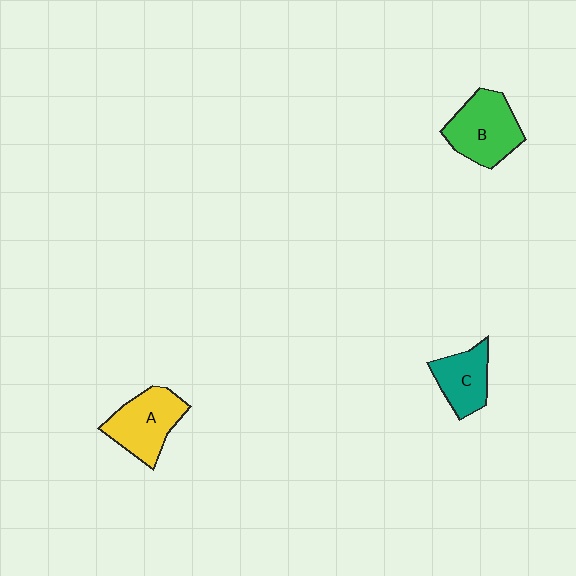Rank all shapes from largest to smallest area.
From largest to smallest: B (green), A (yellow), C (teal).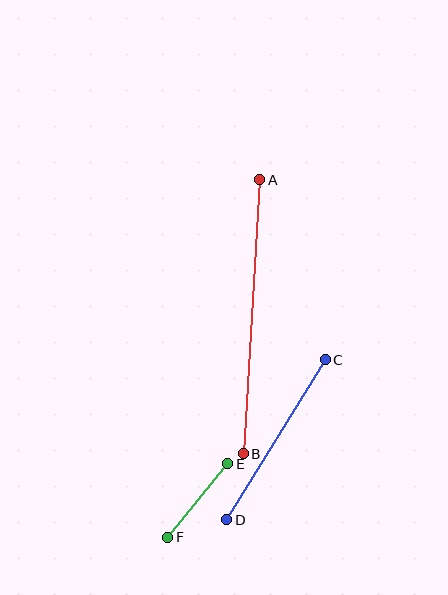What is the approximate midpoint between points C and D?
The midpoint is at approximately (276, 440) pixels.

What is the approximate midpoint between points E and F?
The midpoint is at approximately (198, 501) pixels.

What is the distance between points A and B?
The distance is approximately 274 pixels.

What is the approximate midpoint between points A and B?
The midpoint is at approximately (251, 317) pixels.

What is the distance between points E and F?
The distance is approximately 95 pixels.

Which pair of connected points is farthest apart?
Points A and B are farthest apart.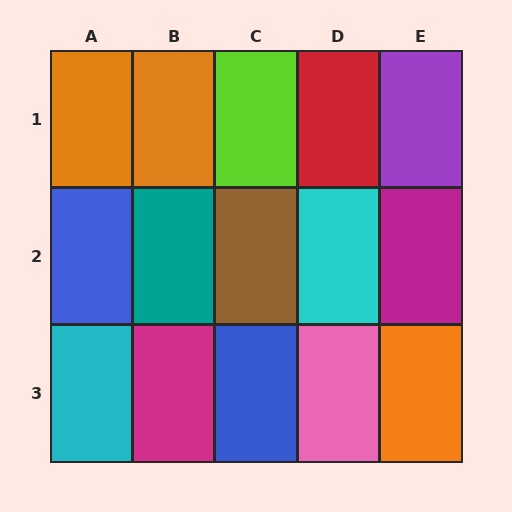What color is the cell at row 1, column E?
Purple.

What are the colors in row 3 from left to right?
Cyan, magenta, blue, pink, orange.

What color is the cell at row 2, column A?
Blue.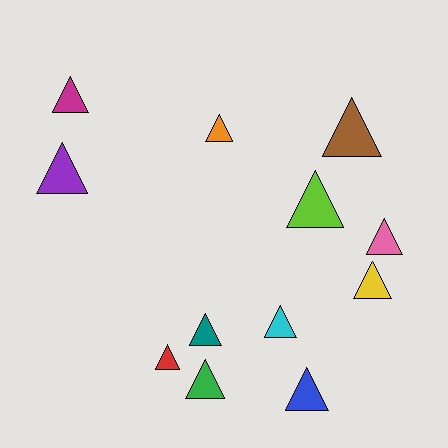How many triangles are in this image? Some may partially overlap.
There are 12 triangles.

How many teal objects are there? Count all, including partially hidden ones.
There is 1 teal object.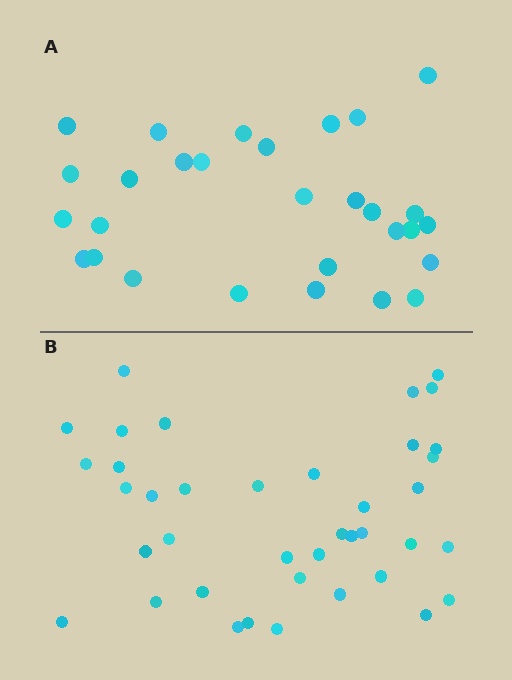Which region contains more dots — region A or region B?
Region B (the bottom region) has more dots.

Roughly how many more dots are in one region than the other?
Region B has roughly 10 or so more dots than region A.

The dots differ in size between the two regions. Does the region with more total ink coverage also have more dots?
No. Region A has more total ink coverage because its dots are larger, but region B actually contains more individual dots. Total area can be misleading — the number of items is what matters here.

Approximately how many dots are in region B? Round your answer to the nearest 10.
About 40 dots. (The exact count is 39, which rounds to 40.)